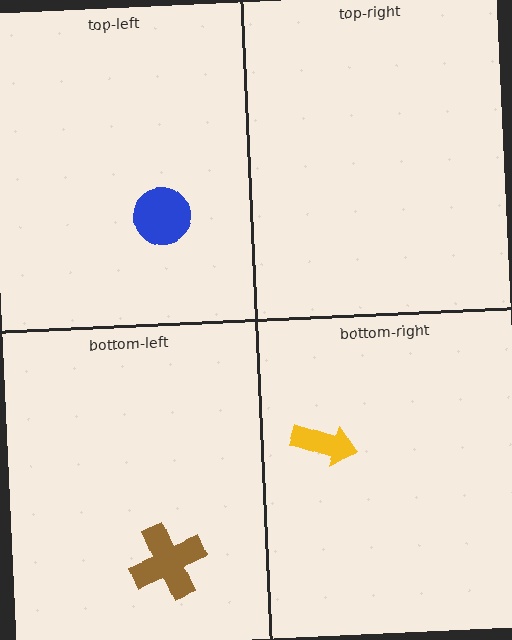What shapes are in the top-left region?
The blue circle.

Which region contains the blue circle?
The top-left region.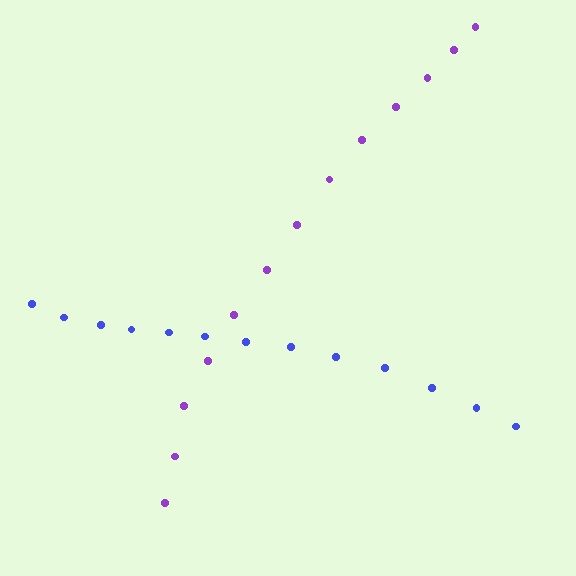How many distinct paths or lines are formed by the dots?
There are 2 distinct paths.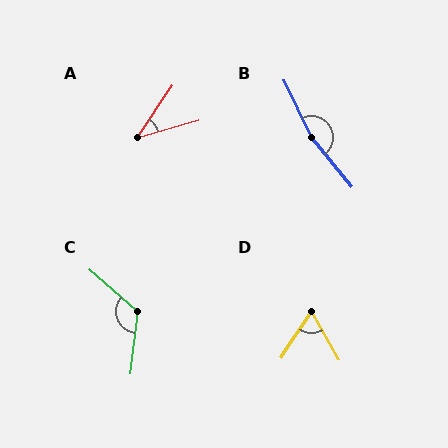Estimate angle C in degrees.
Approximately 125 degrees.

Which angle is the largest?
B, at approximately 166 degrees.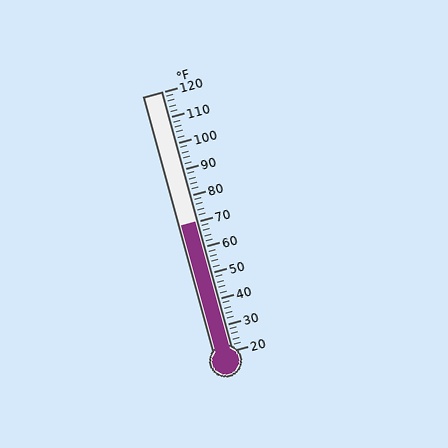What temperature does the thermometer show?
The thermometer shows approximately 70°F.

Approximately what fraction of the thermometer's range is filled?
The thermometer is filled to approximately 50% of its range.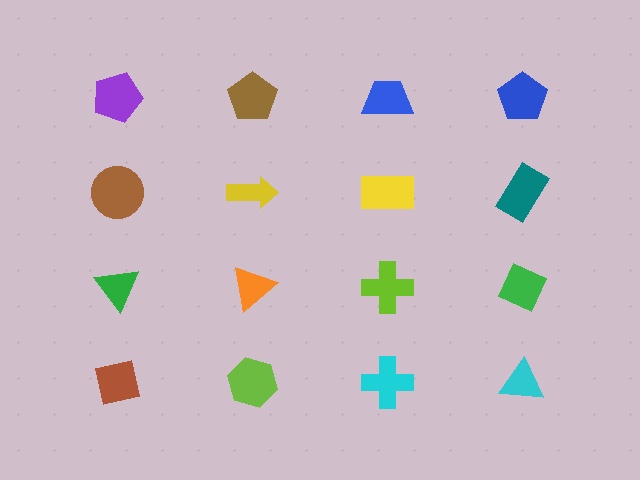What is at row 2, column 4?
A teal rectangle.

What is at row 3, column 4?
A green diamond.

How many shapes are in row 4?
4 shapes.